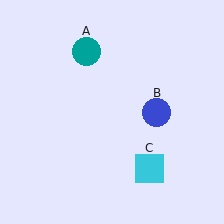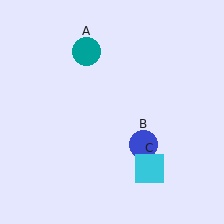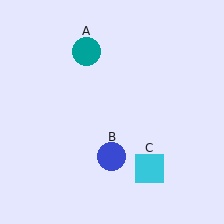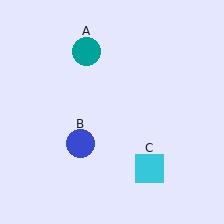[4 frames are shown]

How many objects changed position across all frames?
1 object changed position: blue circle (object B).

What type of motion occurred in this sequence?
The blue circle (object B) rotated clockwise around the center of the scene.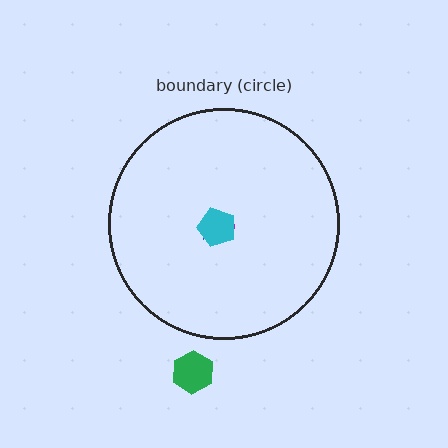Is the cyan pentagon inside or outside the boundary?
Inside.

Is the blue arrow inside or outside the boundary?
Inside.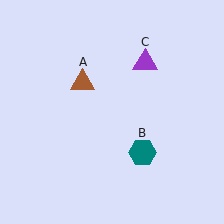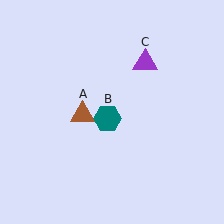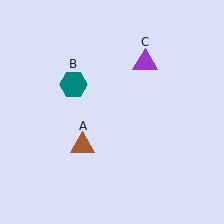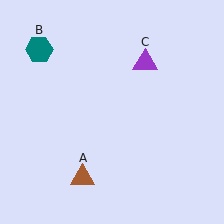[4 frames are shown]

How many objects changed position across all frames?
2 objects changed position: brown triangle (object A), teal hexagon (object B).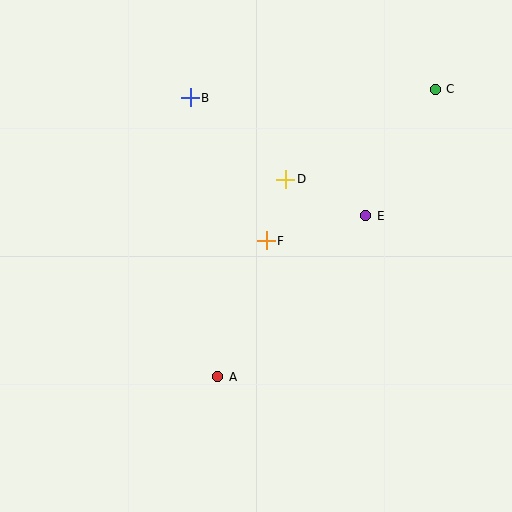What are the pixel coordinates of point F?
Point F is at (266, 241).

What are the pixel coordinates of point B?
Point B is at (190, 98).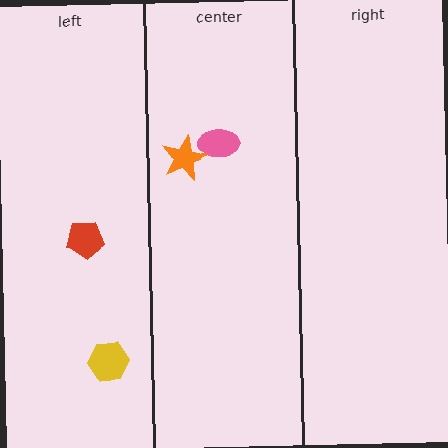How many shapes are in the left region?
2.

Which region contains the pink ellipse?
The center region.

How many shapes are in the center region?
2.